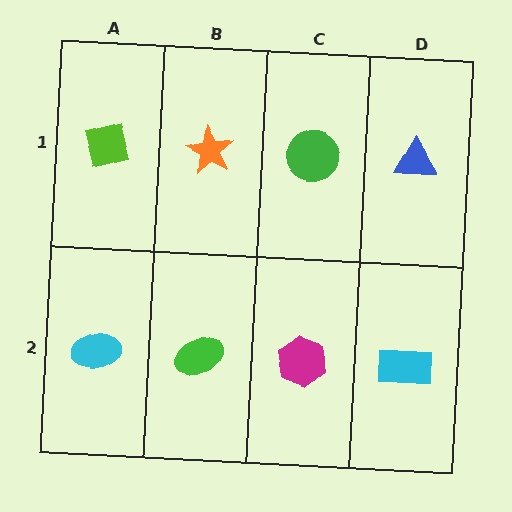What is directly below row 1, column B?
A green ellipse.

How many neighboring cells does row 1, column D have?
2.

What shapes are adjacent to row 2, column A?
A lime square (row 1, column A), a green ellipse (row 2, column B).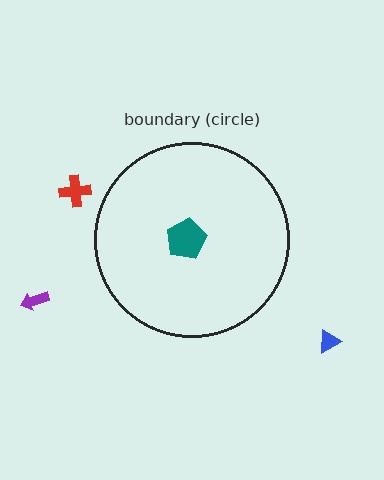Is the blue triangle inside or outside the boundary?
Outside.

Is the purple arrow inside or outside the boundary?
Outside.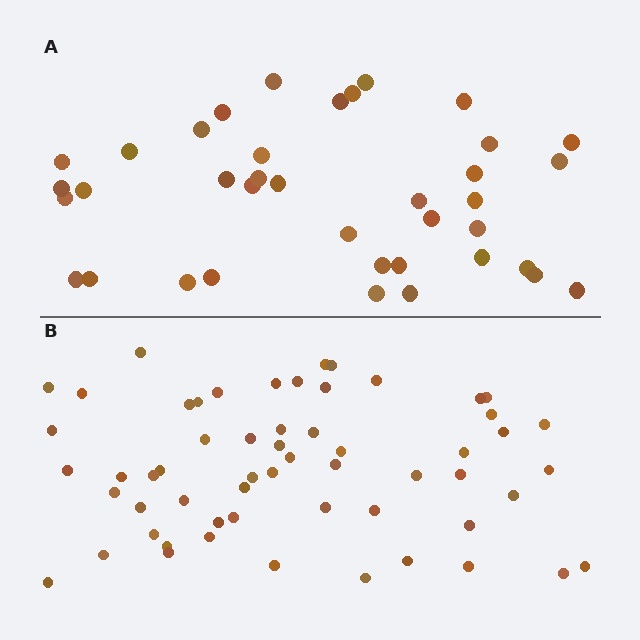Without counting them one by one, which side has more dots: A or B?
Region B (the bottom region) has more dots.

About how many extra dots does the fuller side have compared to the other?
Region B has approximately 20 more dots than region A.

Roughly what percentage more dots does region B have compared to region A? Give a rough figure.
About 55% more.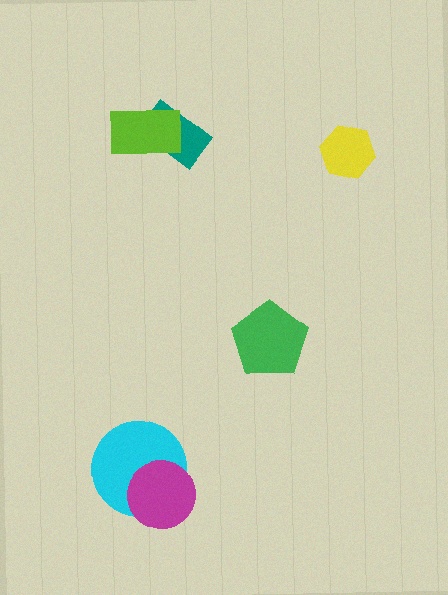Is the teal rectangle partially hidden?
Yes, it is partially covered by another shape.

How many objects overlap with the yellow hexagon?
0 objects overlap with the yellow hexagon.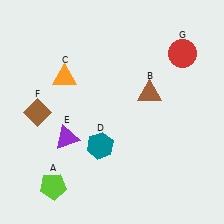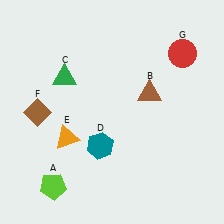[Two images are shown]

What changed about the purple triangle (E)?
In Image 1, E is purple. In Image 2, it changed to orange.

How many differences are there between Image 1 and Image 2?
There are 2 differences between the two images.